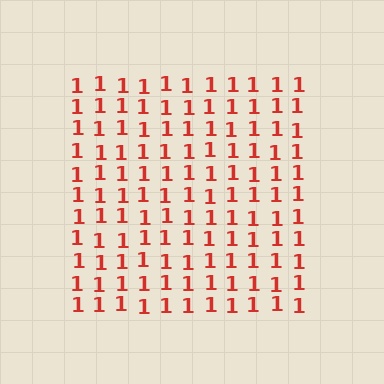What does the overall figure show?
The overall figure shows a square.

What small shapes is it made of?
It is made of small digit 1's.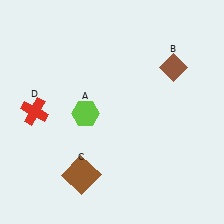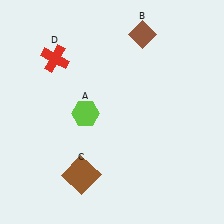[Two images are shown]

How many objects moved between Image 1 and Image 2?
2 objects moved between the two images.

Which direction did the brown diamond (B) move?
The brown diamond (B) moved up.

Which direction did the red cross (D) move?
The red cross (D) moved up.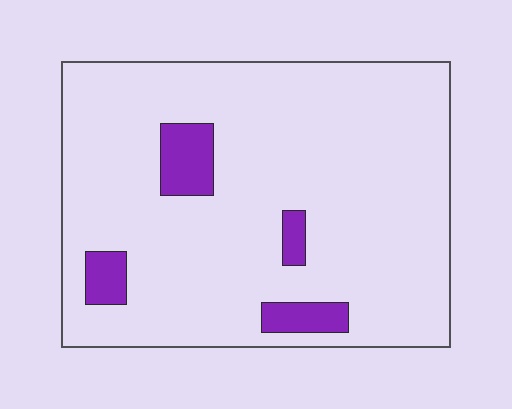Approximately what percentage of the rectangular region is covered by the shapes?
Approximately 10%.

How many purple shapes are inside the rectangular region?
4.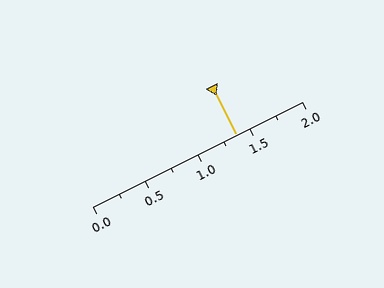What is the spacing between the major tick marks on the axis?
The major ticks are spaced 0.5 apart.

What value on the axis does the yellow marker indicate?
The marker indicates approximately 1.38.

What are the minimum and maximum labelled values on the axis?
The axis runs from 0.0 to 2.0.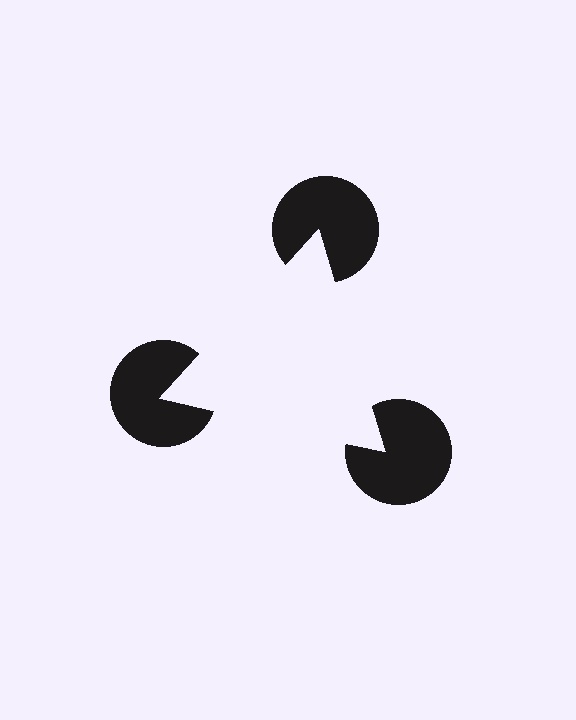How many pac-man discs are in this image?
There are 3 — one at each vertex of the illusory triangle.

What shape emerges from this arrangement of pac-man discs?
An illusory triangle — its edges are inferred from the aligned wedge cuts in the pac-man discs, not physically drawn.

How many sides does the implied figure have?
3 sides.